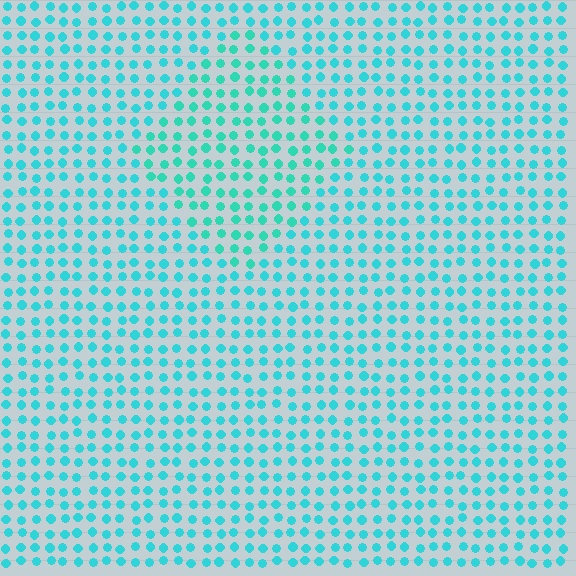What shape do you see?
I see a diamond.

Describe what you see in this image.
The image is filled with small cyan elements in a uniform arrangement. A diamond-shaped region is visible where the elements are tinted to a slightly different hue, forming a subtle color boundary.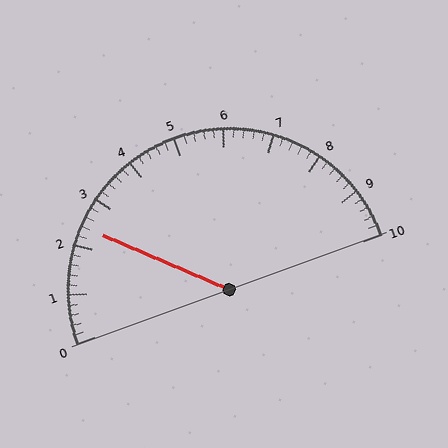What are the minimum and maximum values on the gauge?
The gauge ranges from 0 to 10.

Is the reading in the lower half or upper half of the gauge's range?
The reading is in the lower half of the range (0 to 10).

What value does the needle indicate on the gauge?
The needle indicates approximately 2.4.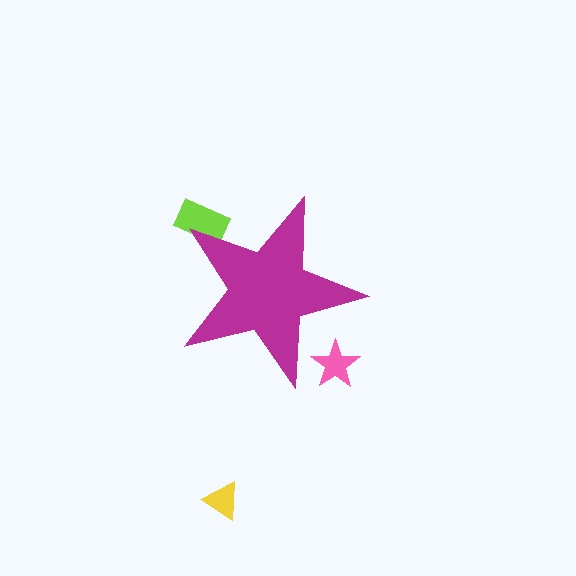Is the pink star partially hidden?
Yes, the pink star is partially hidden behind the magenta star.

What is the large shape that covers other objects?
A magenta star.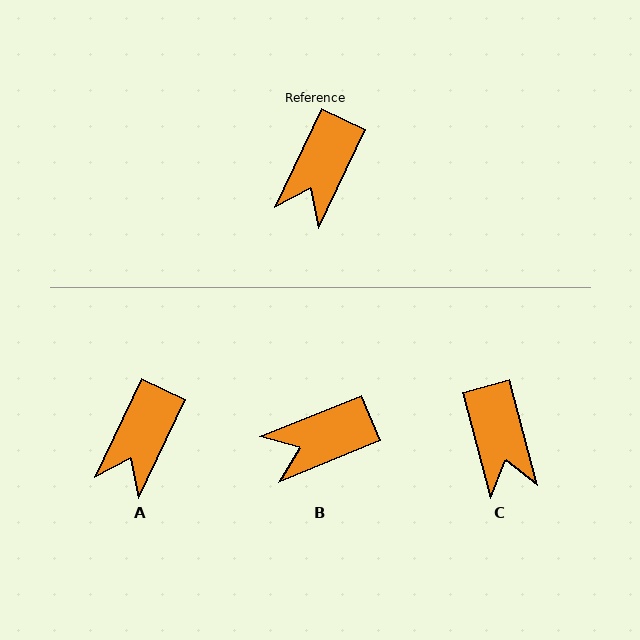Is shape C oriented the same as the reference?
No, it is off by about 40 degrees.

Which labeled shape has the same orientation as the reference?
A.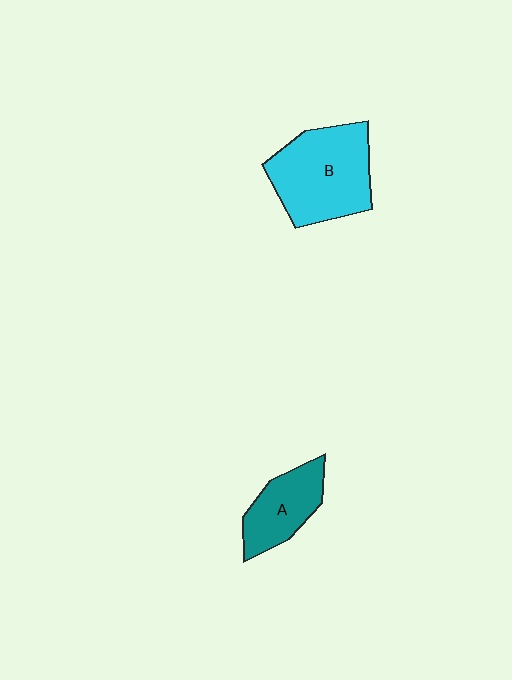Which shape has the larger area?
Shape B (cyan).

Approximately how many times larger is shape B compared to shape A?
Approximately 1.7 times.